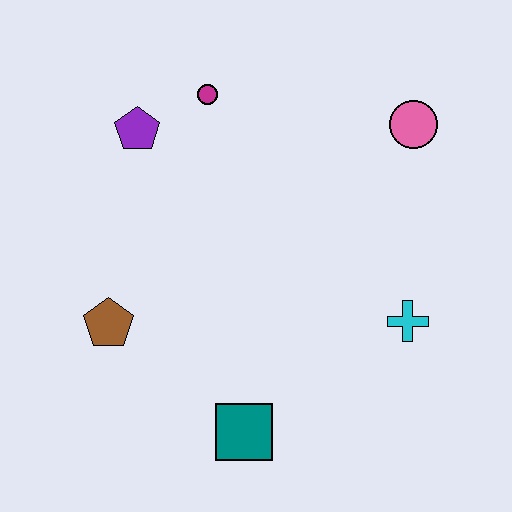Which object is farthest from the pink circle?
The brown pentagon is farthest from the pink circle.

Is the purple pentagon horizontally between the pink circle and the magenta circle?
No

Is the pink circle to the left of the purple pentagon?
No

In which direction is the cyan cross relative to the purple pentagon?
The cyan cross is to the right of the purple pentagon.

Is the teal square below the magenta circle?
Yes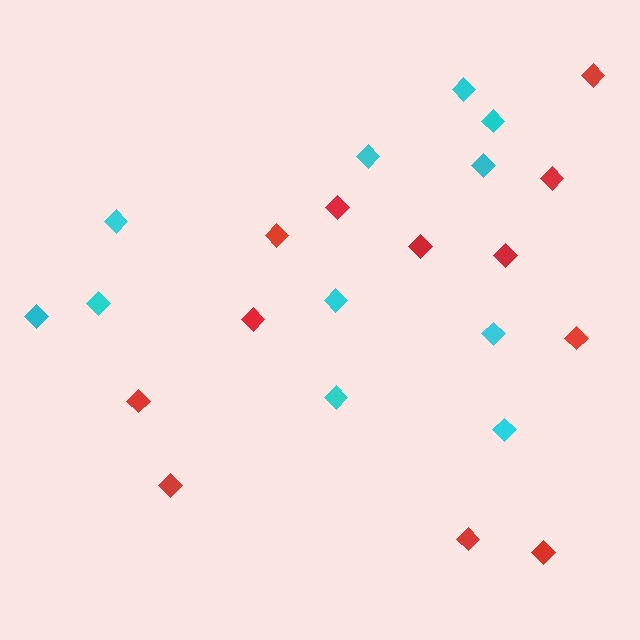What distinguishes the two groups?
There are 2 groups: one group of red diamonds (12) and one group of cyan diamonds (11).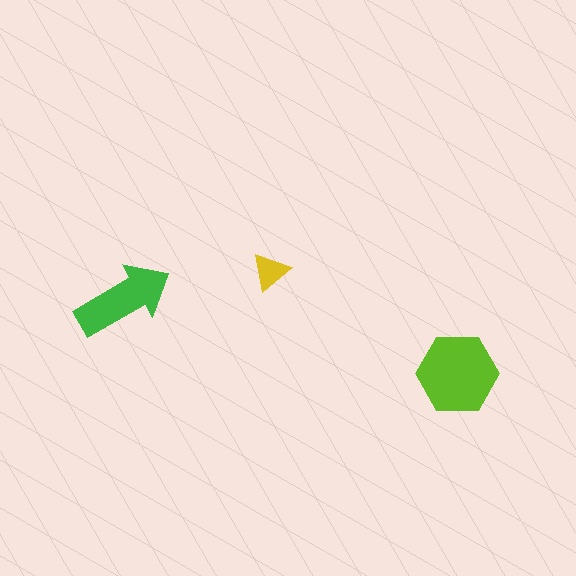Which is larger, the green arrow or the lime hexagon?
The lime hexagon.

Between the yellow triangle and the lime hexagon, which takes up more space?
The lime hexagon.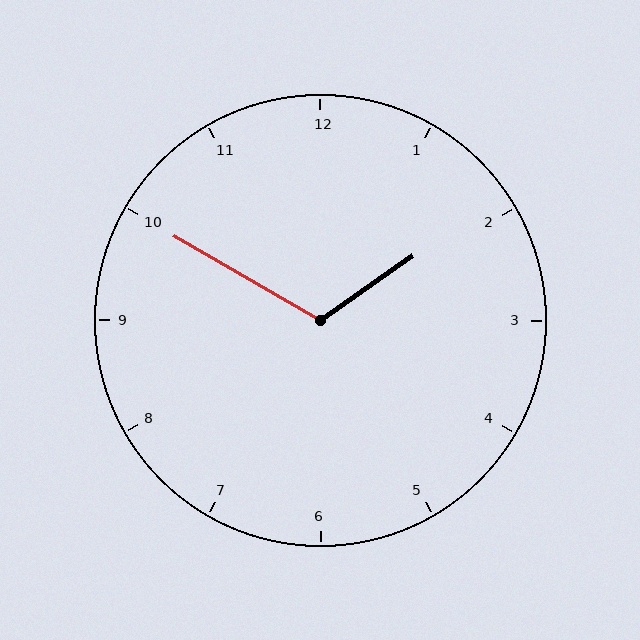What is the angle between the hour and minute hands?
Approximately 115 degrees.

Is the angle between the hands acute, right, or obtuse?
It is obtuse.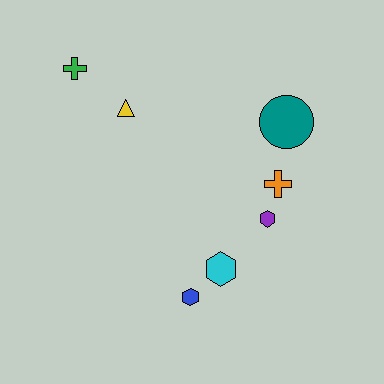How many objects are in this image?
There are 7 objects.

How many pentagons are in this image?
There are no pentagons.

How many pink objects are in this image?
There are no pink objects.